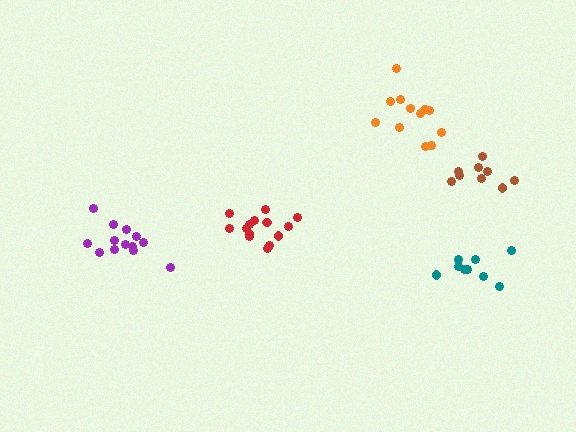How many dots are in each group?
Group 1: 9 dots, Group 2: 9 dots, Group 3: 13 dots, Group 4: 14 dots, Group 5: 12 dots (57 total).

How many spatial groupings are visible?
There are 5 spatial groupings.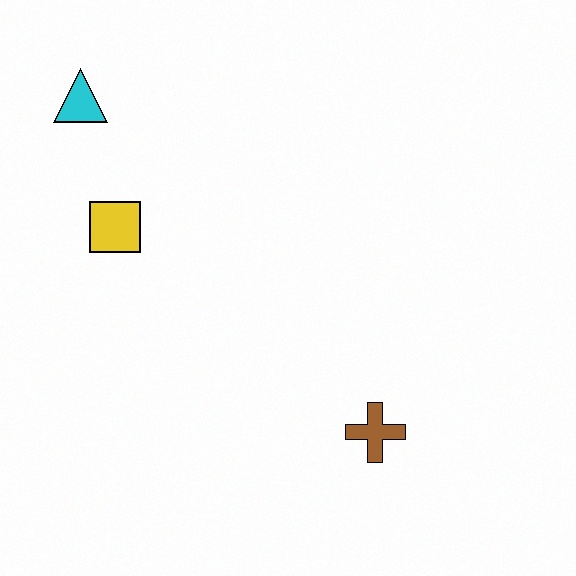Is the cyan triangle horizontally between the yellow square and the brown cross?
No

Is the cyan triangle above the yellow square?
Yes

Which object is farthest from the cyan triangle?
The brown cross is farthest from the cyan triangle.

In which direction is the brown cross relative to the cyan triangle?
The brown cross is below the cyan triangle.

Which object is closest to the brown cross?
The yellow square is closest to the brown cross.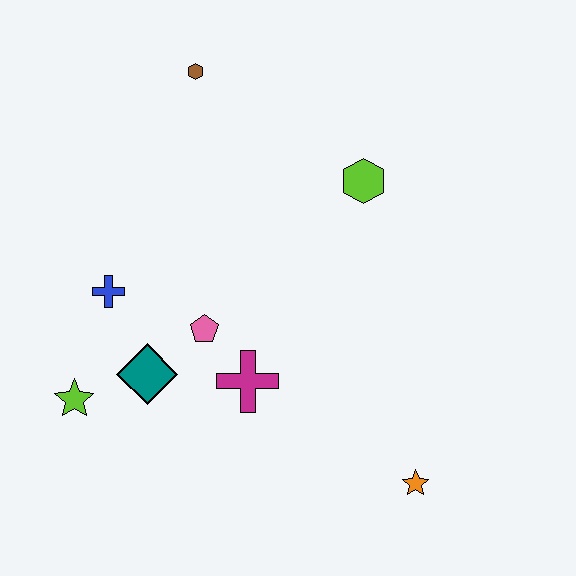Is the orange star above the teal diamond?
No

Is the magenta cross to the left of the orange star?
Yes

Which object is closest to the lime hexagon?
The brown hexagon is closest to the lime hexagon.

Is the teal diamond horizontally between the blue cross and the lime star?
No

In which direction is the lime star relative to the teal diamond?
The lime star is to the left of the teal diamond.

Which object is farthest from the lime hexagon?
The lime star is farthest from the lime hexagon.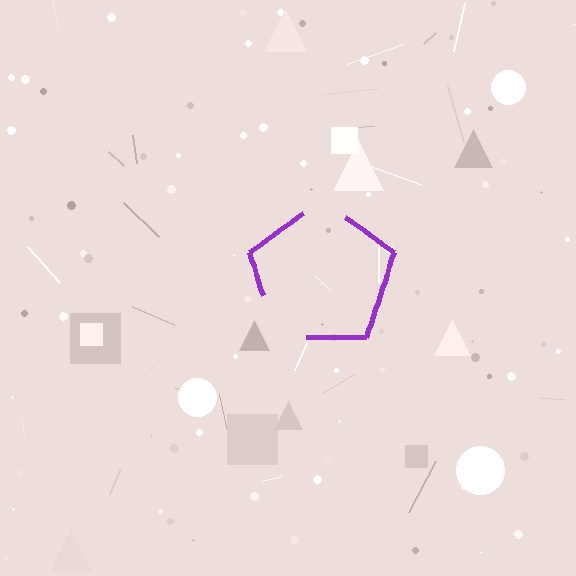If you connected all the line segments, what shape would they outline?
They would outline a pentagon.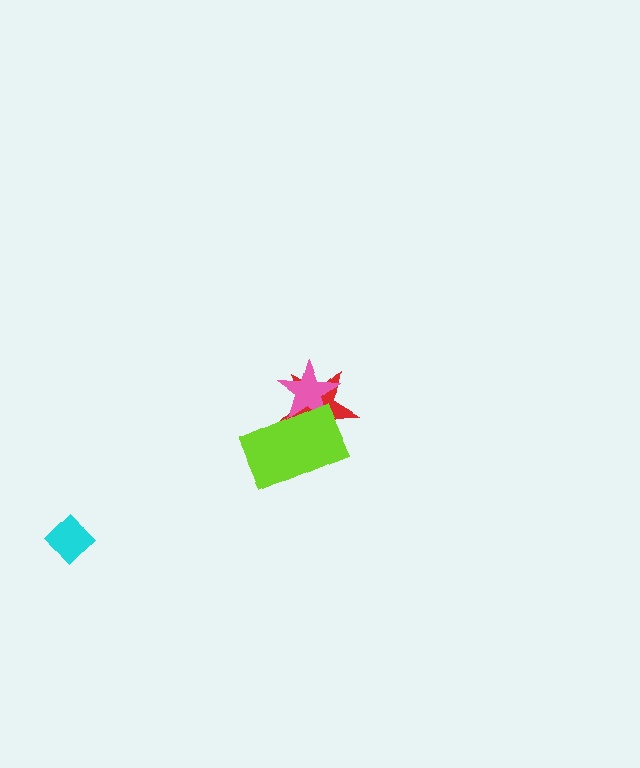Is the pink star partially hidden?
Yes, it is partially covered by another shape.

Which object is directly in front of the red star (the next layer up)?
The pink star is directly in front of the red star.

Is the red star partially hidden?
Yes, it is partially covered by another shape.